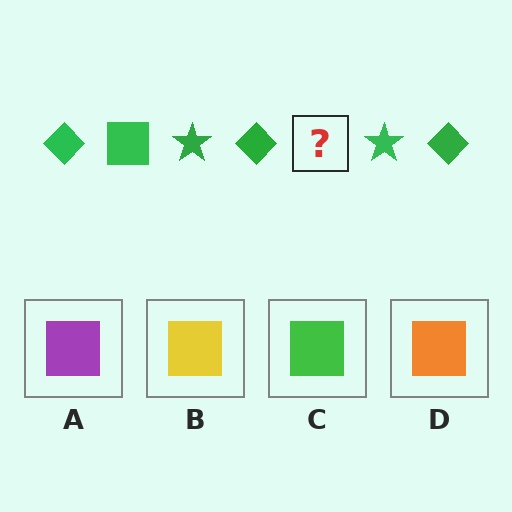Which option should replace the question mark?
Option C.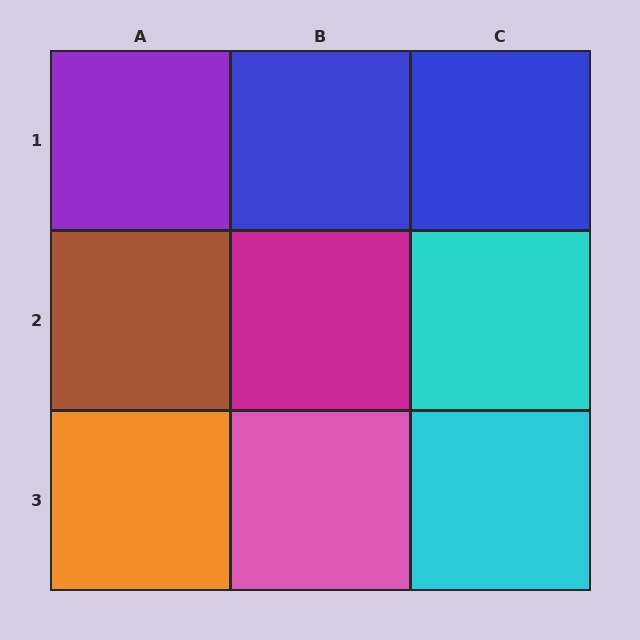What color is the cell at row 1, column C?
Blue.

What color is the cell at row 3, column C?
Cyan.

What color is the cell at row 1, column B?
Blue.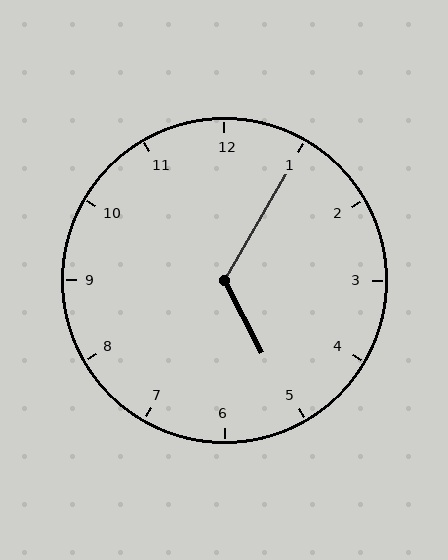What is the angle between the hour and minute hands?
Approximately 122 degrees.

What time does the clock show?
5:05.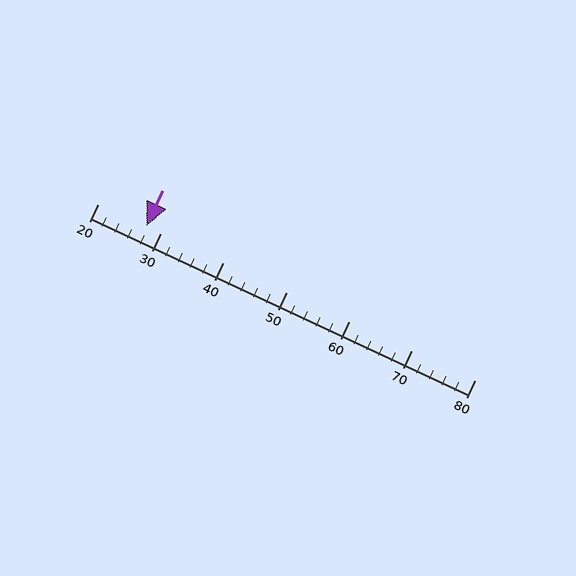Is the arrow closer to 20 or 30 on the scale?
The arrow is closer to 30.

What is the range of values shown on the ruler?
The ruler shows values from 20 to 80.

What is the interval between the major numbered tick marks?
The major tick marks are spaced 10 units apart.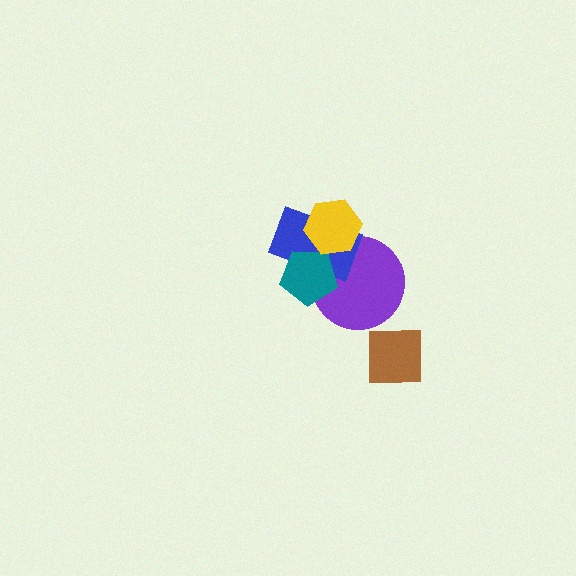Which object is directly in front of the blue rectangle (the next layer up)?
The teal pentagon is directly in front of the blue rectangle.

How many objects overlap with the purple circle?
3 objects overlap with the purple circle.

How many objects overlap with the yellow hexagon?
2 objects overlap with the yellow hexagon.